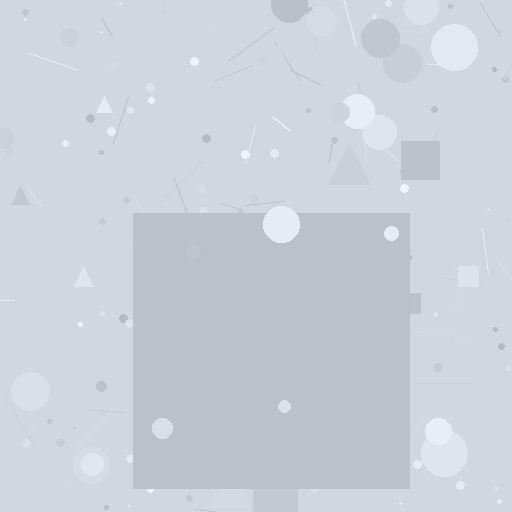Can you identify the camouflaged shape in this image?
The camouflaged shape is a square.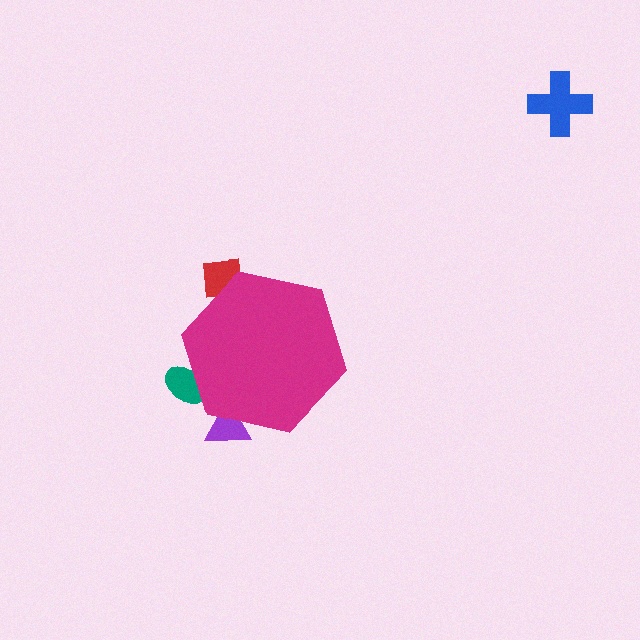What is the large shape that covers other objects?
A magenta hexagon.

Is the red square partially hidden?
Yes, the red square is partially hidden behind the magenta hexagon.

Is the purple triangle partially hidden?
Yes, the purple triangle is partially hidden behind the magenta hexagon.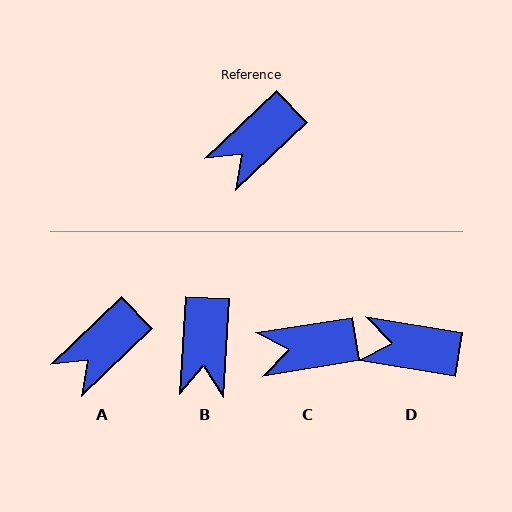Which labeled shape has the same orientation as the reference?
A.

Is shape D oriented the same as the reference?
No, it is off by about 53 degrees.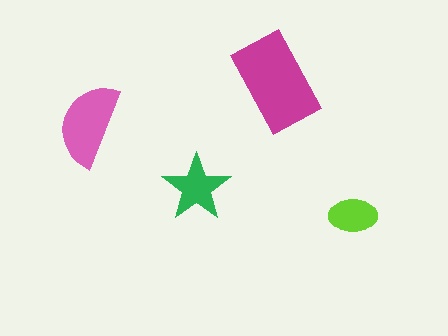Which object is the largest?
The magenta rectangle.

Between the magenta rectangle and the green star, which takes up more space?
The magenta rectangle.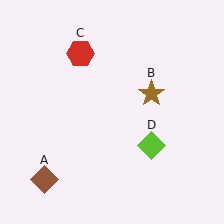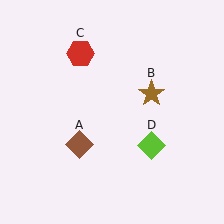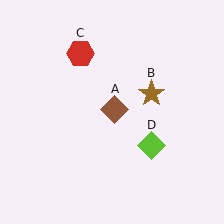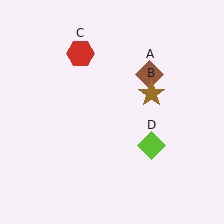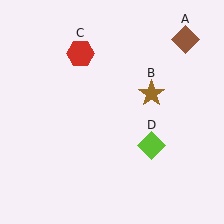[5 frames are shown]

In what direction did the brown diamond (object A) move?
The brown diamond (object A) moved up and to the right.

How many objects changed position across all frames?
1 object changed position: brown diamond (object A).